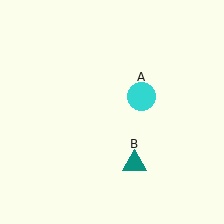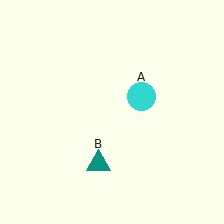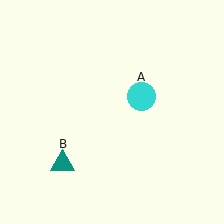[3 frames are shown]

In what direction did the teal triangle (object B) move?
The teal triangle (object B) moved left.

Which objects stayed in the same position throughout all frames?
Cyan circle (object A) remained stationary.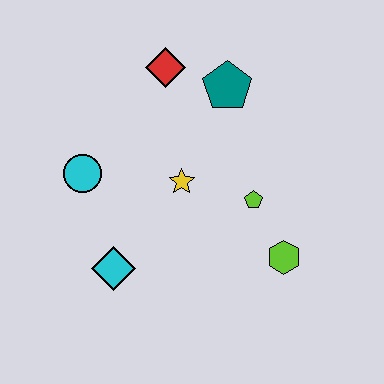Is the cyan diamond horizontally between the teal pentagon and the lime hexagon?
No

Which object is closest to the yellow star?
The lime pentagon is closest to the yellow star.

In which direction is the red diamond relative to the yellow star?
The red diamond is above the yellow star.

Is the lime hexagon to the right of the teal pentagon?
Yes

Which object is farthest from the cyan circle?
The lime hexagon is farthest from the cyan circle.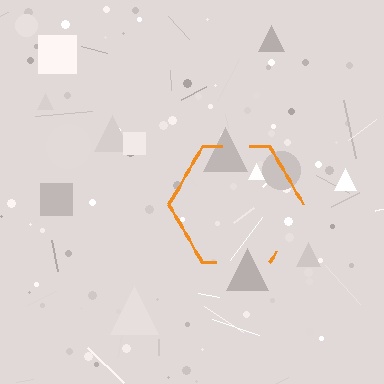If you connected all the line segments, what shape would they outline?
They would outline a hexagon.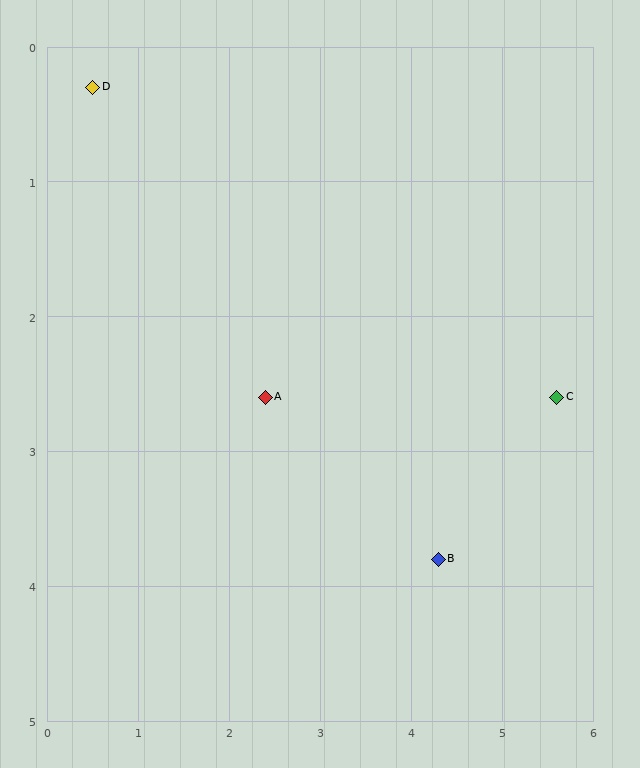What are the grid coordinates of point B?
Point B is at approximately (4.3, 3.8).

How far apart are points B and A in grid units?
Points B and A are about 2.2 grid units apart.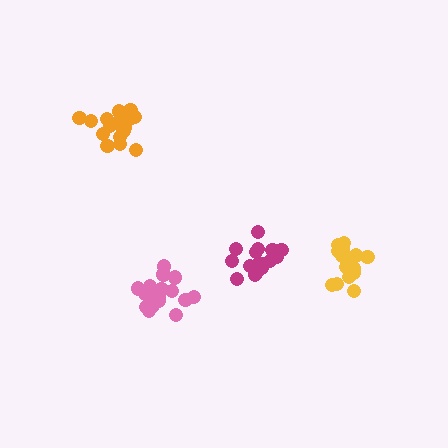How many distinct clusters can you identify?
There are 4 distinct clusters.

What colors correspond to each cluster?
The clusters are colored: orange, magenta, pink, yellow.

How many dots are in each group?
Group 1: 17 dots, Group 2: 19 dots, Group 3: 16 dots, Group 4: 17 dots (69 total).